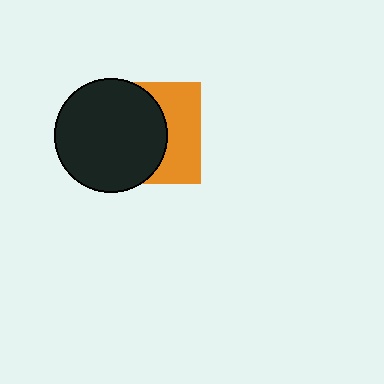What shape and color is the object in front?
The object in front is a black circle.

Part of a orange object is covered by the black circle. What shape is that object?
It is a square.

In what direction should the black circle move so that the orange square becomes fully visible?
The black circle should move left. That is the shortest direction to clear the overlap and leave the orange square fully visible.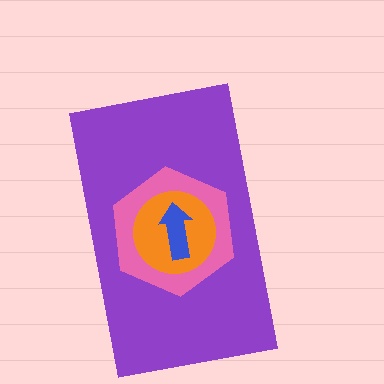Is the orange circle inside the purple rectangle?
Yes.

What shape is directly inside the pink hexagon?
The orange circle.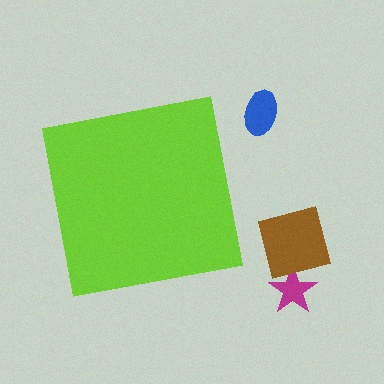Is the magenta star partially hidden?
No, the magenta star is fully visible.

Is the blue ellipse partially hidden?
No, the blue ellipse is fully visible.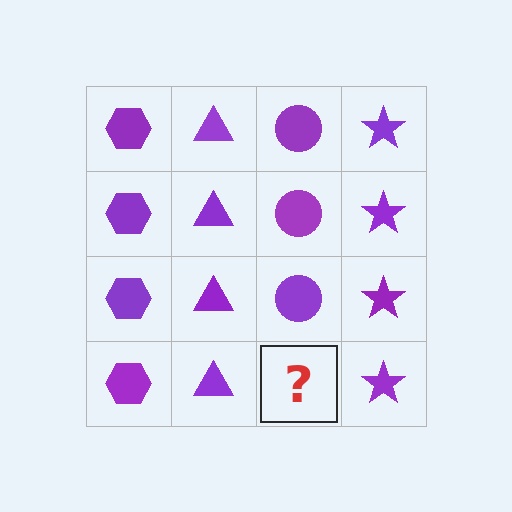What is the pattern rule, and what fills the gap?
The rule is that each column has a consistent shape. The gap should be filled with a purple circle.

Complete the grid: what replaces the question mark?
The question mark should be replaced with a purple circle.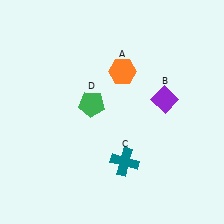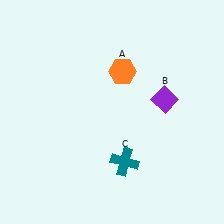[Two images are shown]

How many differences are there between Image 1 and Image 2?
There is 1 difference between the two images.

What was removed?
The green pentagon (D) was removed in Image 2.